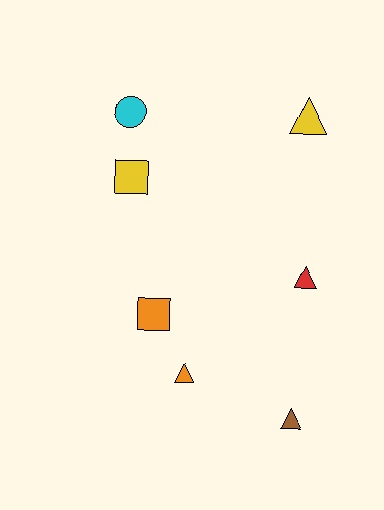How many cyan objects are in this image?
There is 1 cyan object.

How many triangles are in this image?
There are 4 triangles.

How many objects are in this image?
There are 7 objects.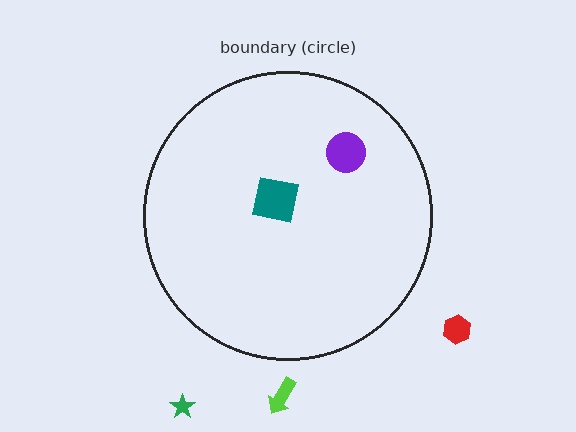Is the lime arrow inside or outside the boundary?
Outside.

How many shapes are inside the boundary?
2 inside, 3 outside.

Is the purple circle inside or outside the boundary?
Inside.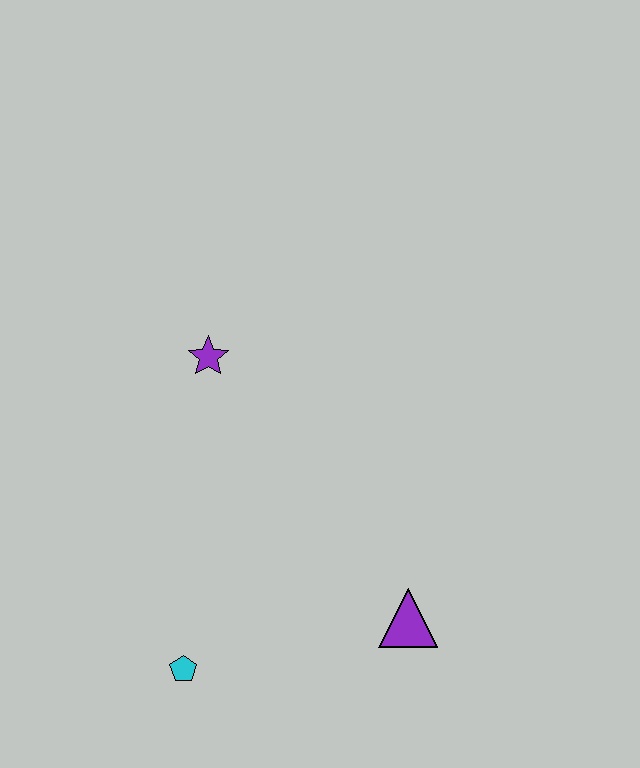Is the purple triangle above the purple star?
No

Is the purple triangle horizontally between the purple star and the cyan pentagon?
No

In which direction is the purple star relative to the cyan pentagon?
The purple star is above the cyan pentagon.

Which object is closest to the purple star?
The cyan pentagon is closest to the purple star.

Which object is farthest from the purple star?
The purple triangle is farthest from the purple star.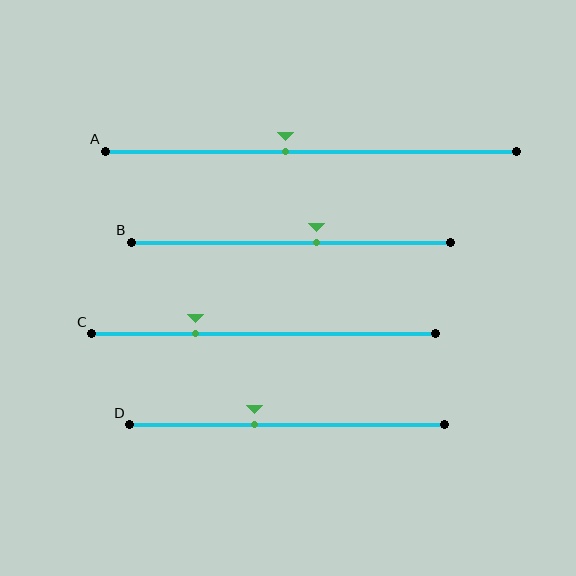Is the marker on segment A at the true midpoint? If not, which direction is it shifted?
No, the marker on segment A is shifted to the left by about 6% of the segment length.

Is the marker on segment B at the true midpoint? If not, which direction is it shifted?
No, the marker on segment B is shifted to the right by about 8% of the segment length.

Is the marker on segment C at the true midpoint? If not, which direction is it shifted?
No, the marker on segment C is shifted to the left by about 20% of the segment length.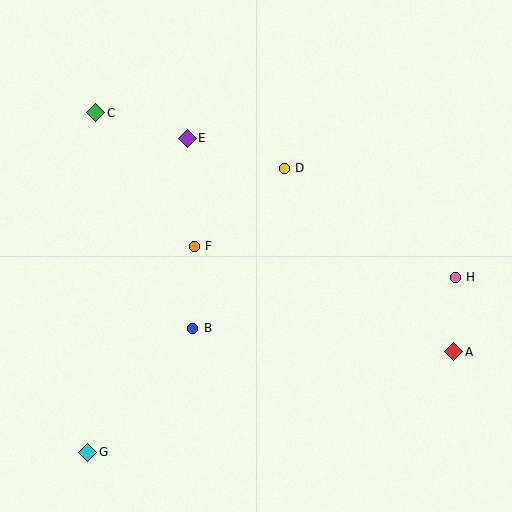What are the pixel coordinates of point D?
Point D is at (284, 168).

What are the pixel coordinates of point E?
Point E is at (187, 138).